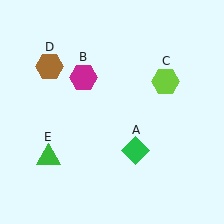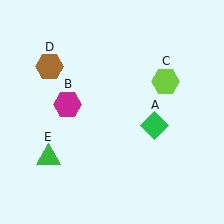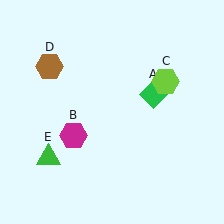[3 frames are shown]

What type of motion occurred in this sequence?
The green diamond (object A), magenta hexagon (object B) rotated counterclockwise around the center of the scene.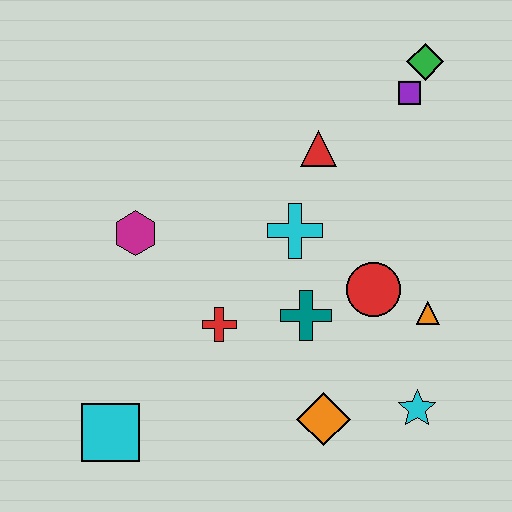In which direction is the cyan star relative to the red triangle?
The cyan star is below the red triangle.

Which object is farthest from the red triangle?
The cyan square is farthest from the red triangle.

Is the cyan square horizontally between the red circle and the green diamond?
No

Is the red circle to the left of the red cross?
No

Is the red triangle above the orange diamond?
Yes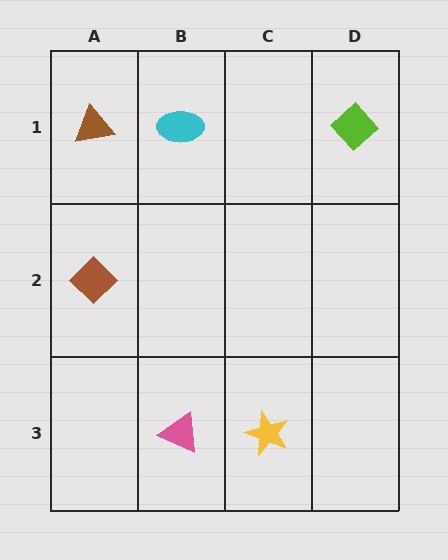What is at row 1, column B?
A cyan ellipse.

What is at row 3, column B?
A pink triangle.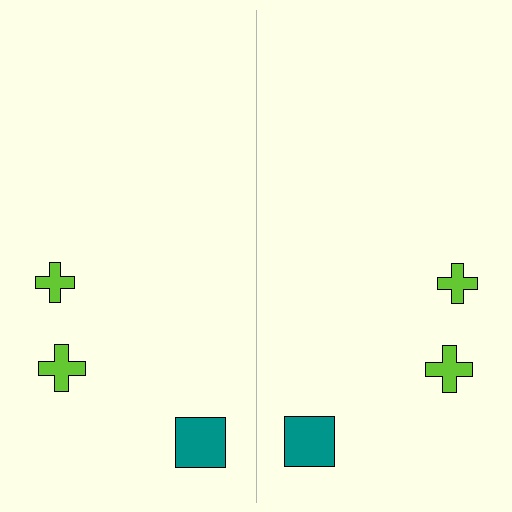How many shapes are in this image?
There are 6 shapes in this image.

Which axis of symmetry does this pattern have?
The pattern has a vertical axis of symmetry running through the center of the image.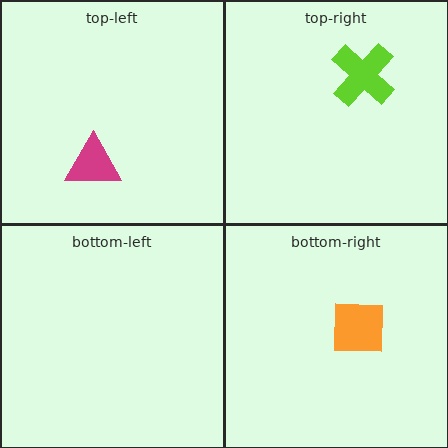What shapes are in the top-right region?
The lime cross.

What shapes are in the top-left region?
The magenta triangle.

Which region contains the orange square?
The bottom-right region.